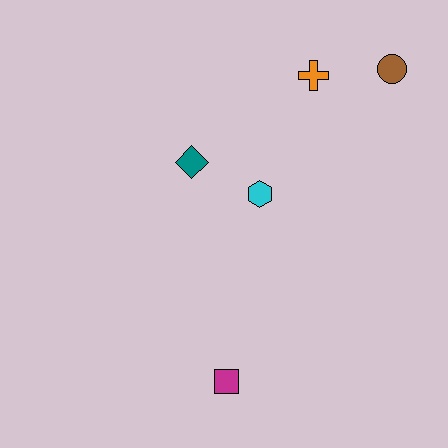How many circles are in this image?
There is 1 circle.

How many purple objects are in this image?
There are no purple objects.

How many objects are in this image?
There are 5 objects.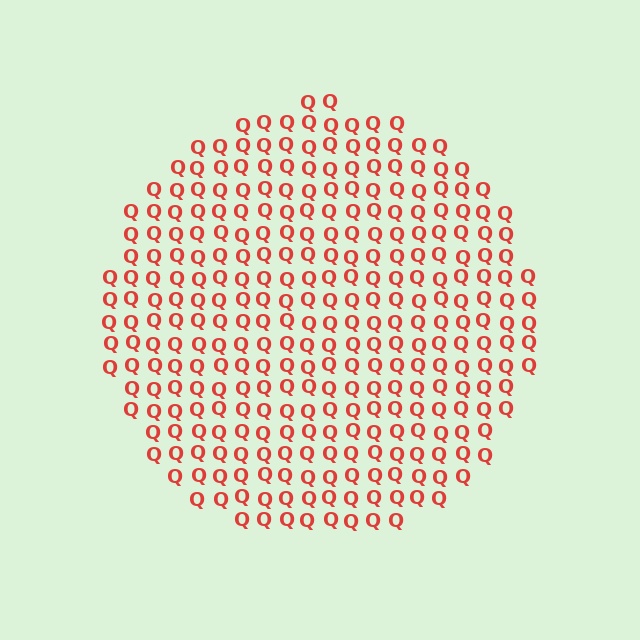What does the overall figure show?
The overall figure shows a circle.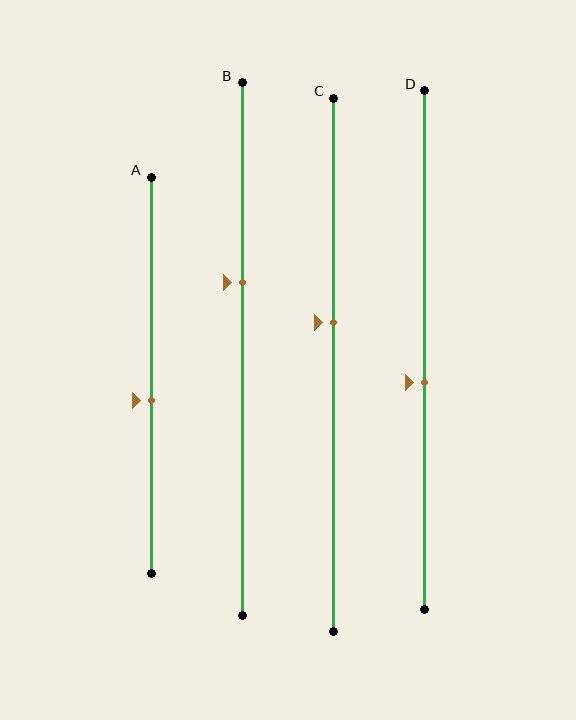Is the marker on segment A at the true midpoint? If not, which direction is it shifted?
No, the marker on segment A is shifted downward by about 6% of the segment length.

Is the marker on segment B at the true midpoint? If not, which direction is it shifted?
No, the marker on segment B is shifted upward by about 13% of the segment length.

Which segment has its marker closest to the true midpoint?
Segment D has its marker closest to the true midpoint.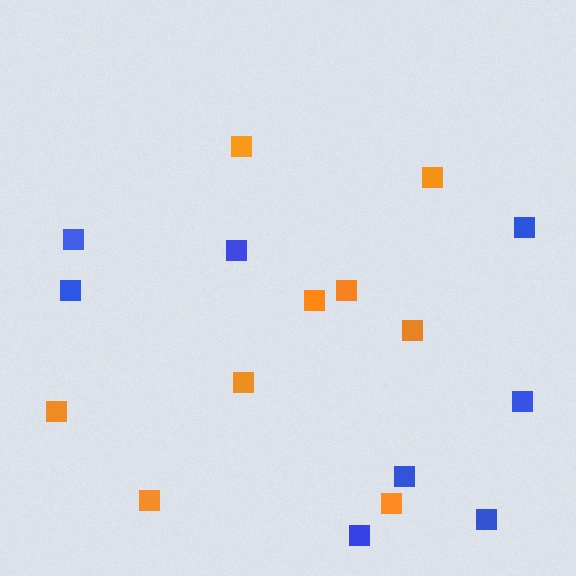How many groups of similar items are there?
There are 2 groups: one group of blue squares (8) and one group of orange squares (9).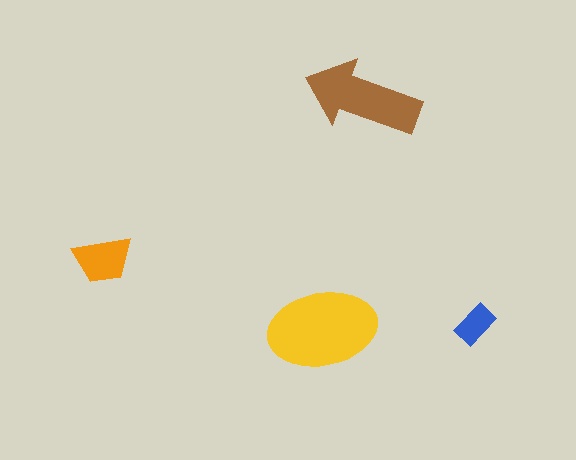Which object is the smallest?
The blue rectangle.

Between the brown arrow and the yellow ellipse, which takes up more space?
The yellow ellipse.